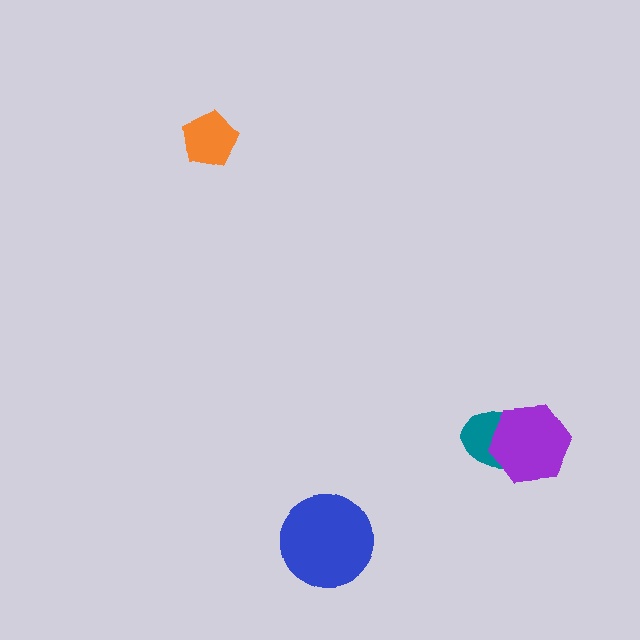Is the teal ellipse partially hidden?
Yes, it is partially covered by another shape.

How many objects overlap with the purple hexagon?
1 object overlaps with the purple hexagon.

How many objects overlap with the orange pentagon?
0 objects overlap with the orange pentagon.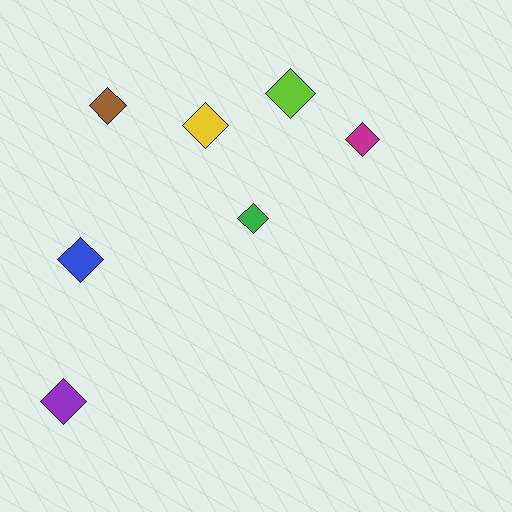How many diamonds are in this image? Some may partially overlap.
There are 7 diamonds.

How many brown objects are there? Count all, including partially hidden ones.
There is 1 brown object.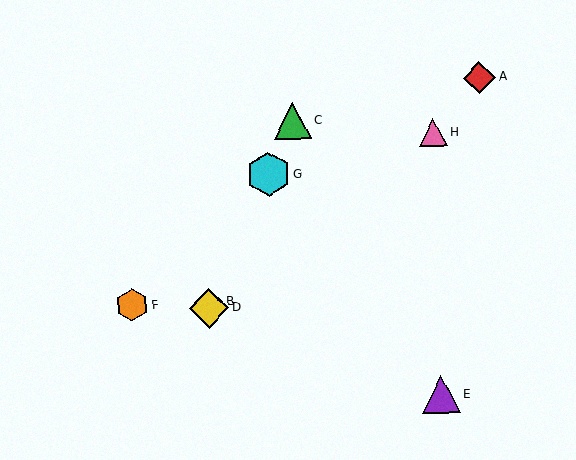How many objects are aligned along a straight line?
4 objects (B, C, D, G) are aligned along a straight line.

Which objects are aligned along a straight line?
Objects B, C, D, G are aligned along a straight line.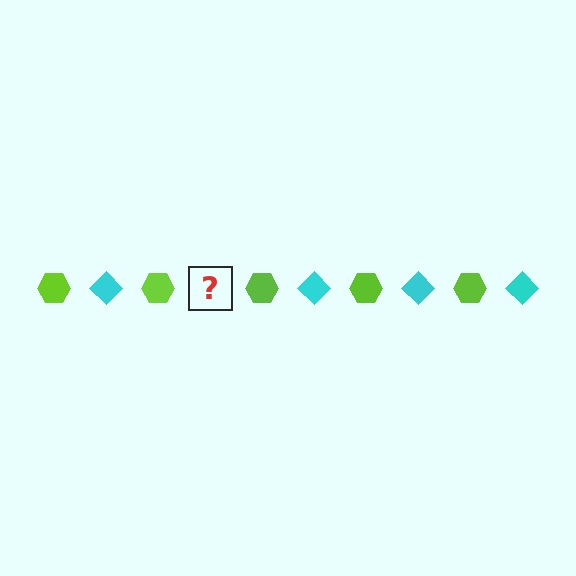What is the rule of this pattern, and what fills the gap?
The rule is that the pattern alternates between lime hexagon and cyan diamond. The gap should be filled with a cyan diamond.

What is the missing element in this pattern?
The missing element is a cyan diamond.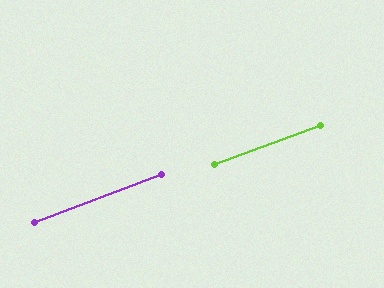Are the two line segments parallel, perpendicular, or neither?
Parallel — their directions differ by only 0.8°.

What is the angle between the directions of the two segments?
Approximately 1 degree.